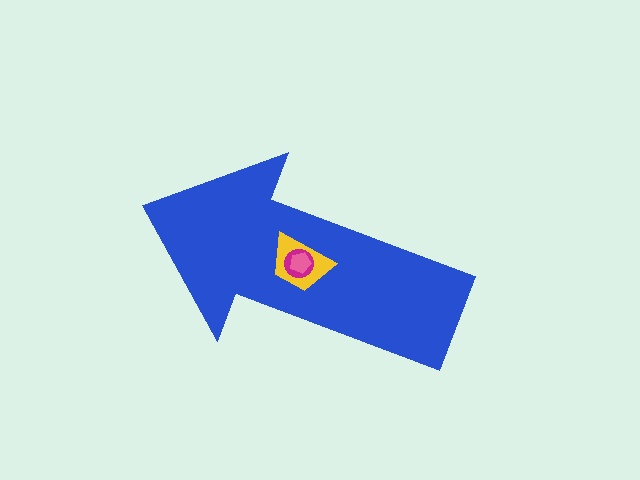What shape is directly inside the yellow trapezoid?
The magenta circle.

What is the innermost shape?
The pink pentagon.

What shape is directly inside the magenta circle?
The pink pentagon.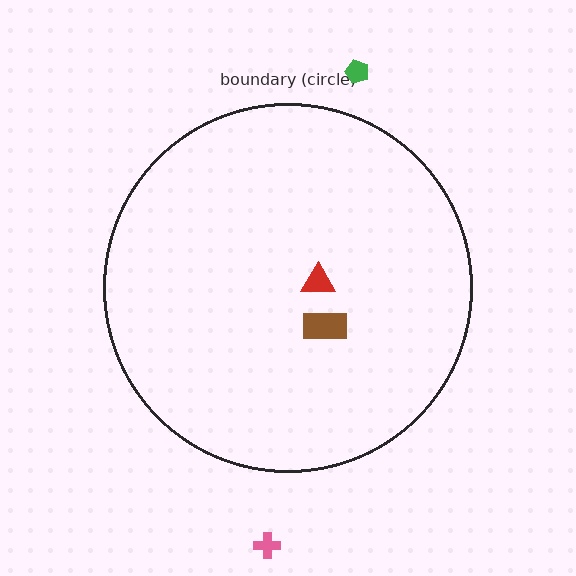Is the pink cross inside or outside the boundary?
Outside.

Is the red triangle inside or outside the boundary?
Inside.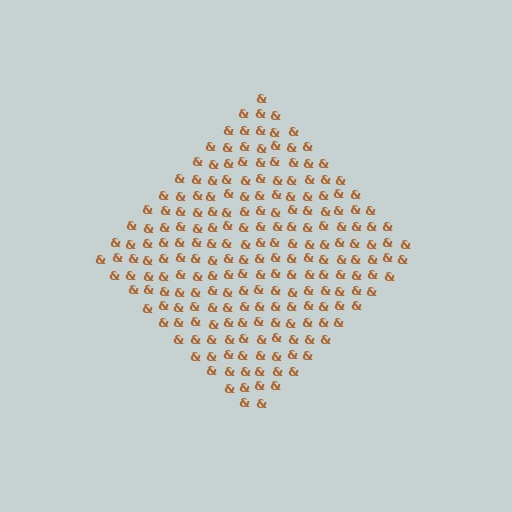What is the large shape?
The large shape is a diamond.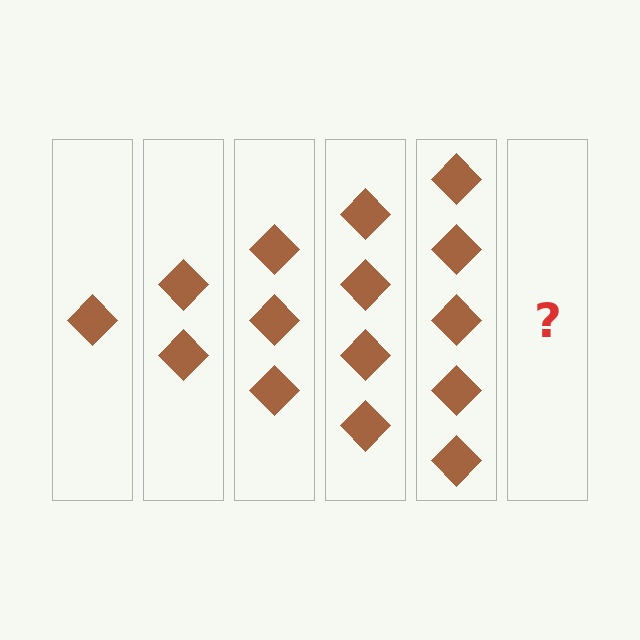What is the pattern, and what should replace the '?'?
The pattern is that each step adds one more diamond. The '?' should be 6 diamonds.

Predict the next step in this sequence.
The next step is 6 diamonds.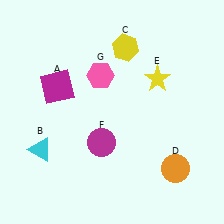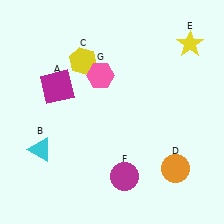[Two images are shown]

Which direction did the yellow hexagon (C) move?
The yellow hexagon (C) moved left.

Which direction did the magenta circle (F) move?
The magenta circle (F) moved down.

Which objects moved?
The objects that moved are: the yellow hexagon (C), the yellow star (E), the magenta circle (F).